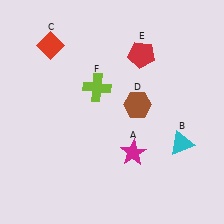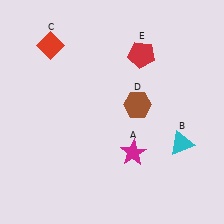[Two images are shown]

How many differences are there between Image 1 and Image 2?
There is 1 difference between the two images.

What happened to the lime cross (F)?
The lime cross (F) was removed in Image 2. It was in the top-left area of Image 1.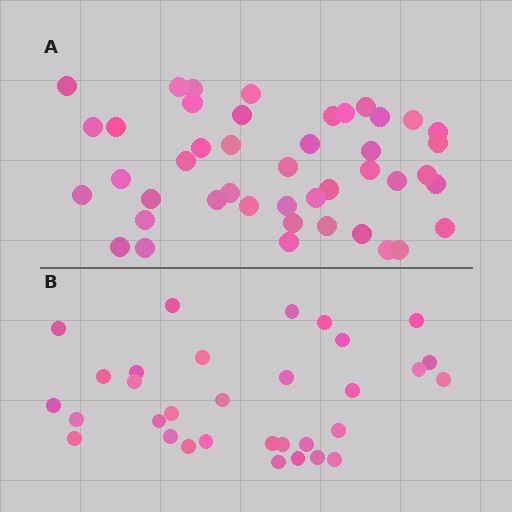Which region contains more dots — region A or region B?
Region A (the top region) has more dots.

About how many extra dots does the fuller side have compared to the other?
Region A has roughly 12 or so more dots than region B.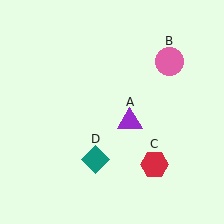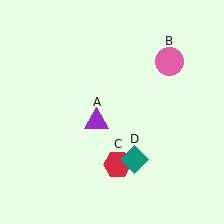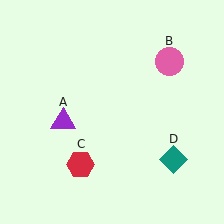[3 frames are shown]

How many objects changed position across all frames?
3 objects changed position: purple triangle (object A), red hexagon (object C), teal diamond (object D).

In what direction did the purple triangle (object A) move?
The purple triangle (object A) moved left.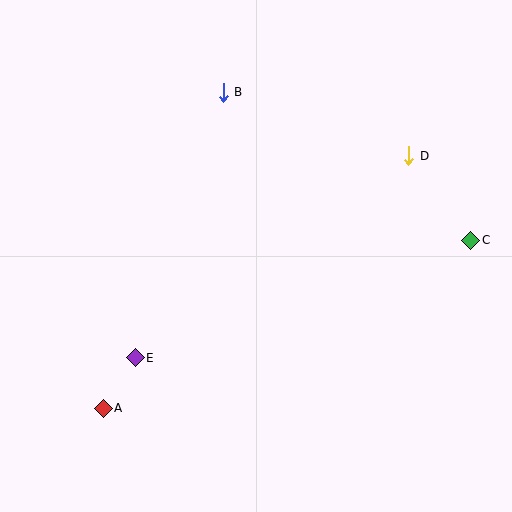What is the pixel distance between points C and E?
The distance between C and E is 355 pixels.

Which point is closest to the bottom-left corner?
Point A is closest to the bottom-left corner.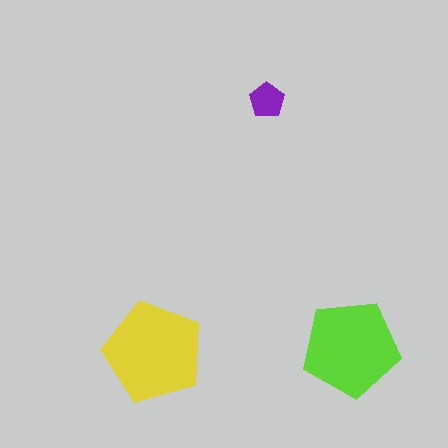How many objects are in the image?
There are 3 objects in the image.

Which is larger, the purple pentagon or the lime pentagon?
The lime one.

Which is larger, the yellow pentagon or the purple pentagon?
The yellow one.